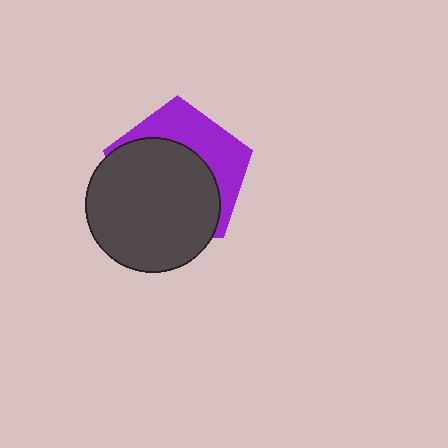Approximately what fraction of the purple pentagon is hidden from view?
Roughly 63% of the purple pentagon is hidden behind the dark gray circle.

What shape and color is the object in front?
The object in front is a dark gray circle.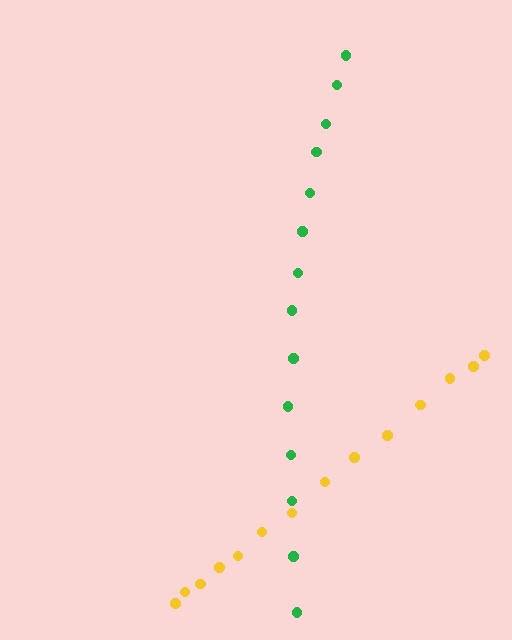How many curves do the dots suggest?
There are 2 distinct paths.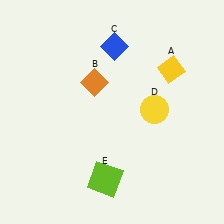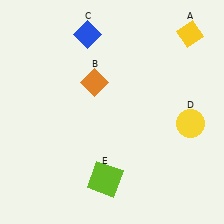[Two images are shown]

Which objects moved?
The objects that moved are: the yellow diamond (A), the blue diamond (C), the yellow circle (D).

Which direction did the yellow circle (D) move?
The yellow circle (D) moved right.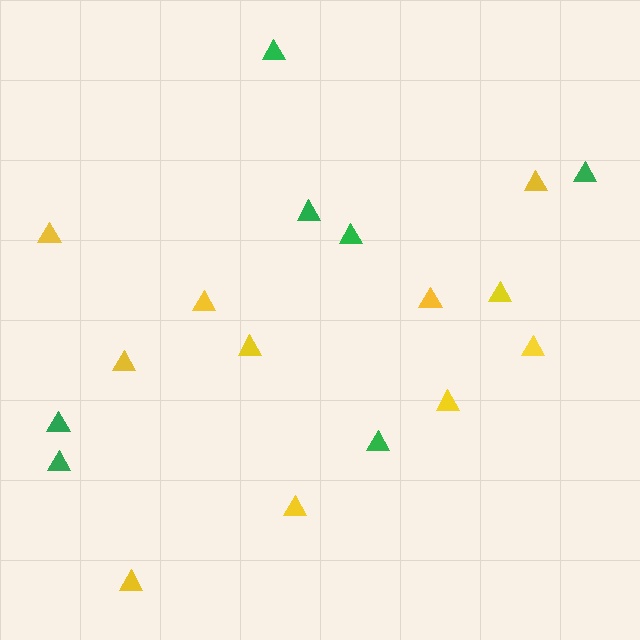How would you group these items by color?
There are 2 groups: one group of yellow triangles (11) and one group of green triangles (7).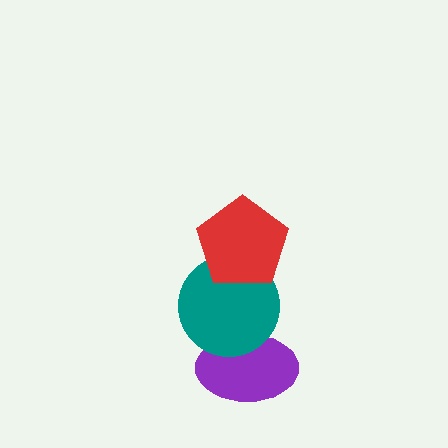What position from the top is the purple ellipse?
The purple ellipse is 3rd from the top.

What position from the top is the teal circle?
The teal circle is 2nd from the top.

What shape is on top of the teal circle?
The red pentagon is on top of the teal circle.